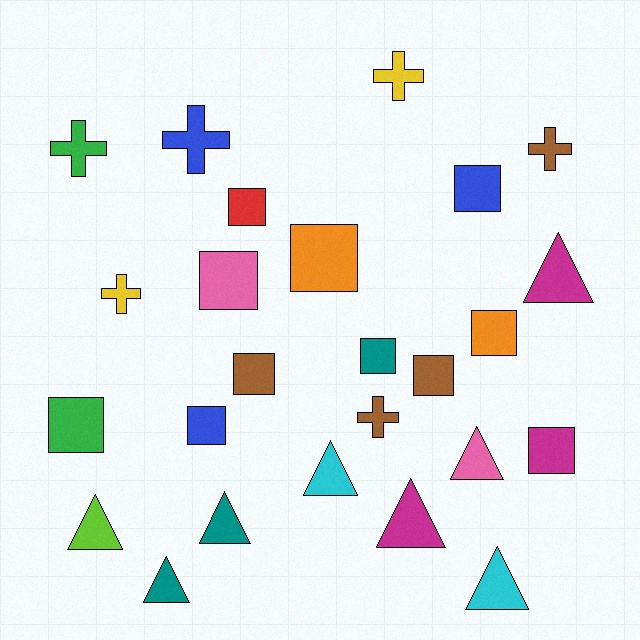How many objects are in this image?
There are 25 objects.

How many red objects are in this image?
There is 1 red object.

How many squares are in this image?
There are 11 squares.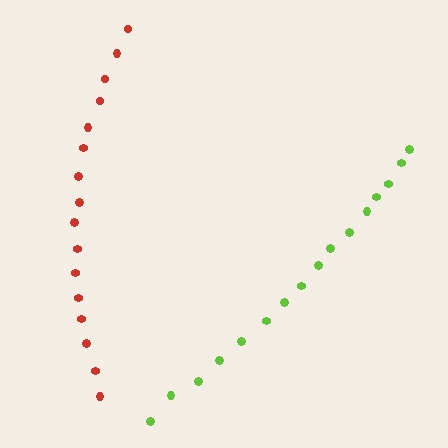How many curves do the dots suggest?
There are 2 distinct paths.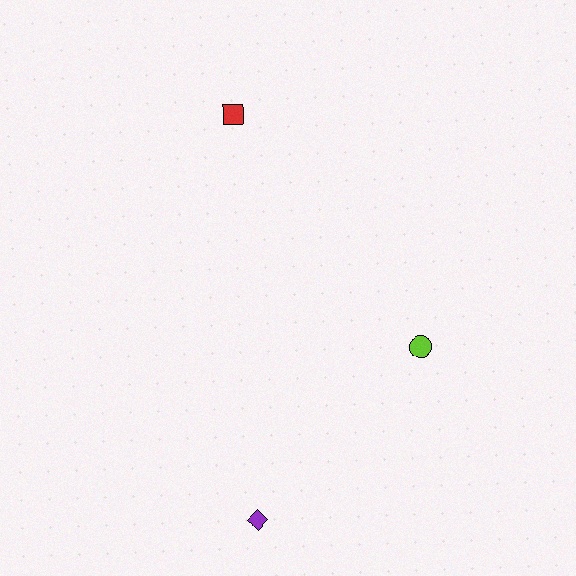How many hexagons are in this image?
There are no hexagons.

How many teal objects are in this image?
There are no teal objects.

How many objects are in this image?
There are 3 objects.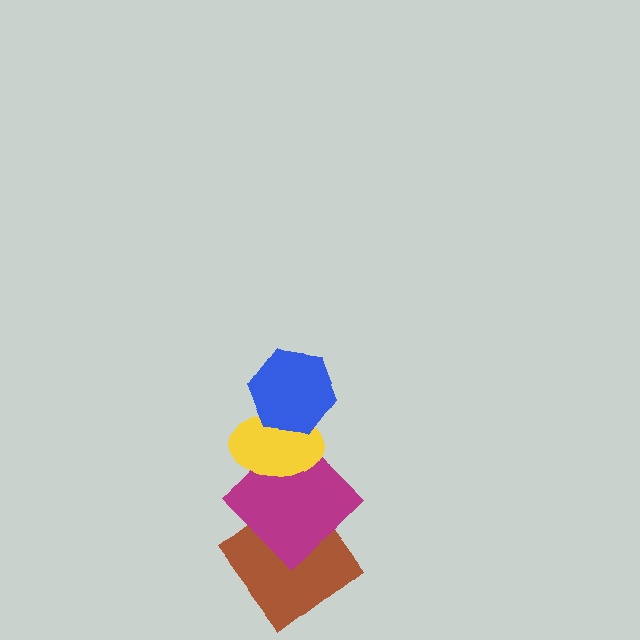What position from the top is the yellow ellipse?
The yellow ellipse is 2nd from the top.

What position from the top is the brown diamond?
The brown diamond is 4th from the top.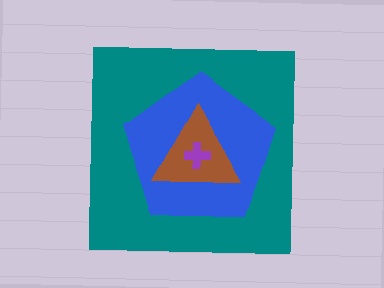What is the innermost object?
The purple cross.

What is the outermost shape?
The teal square.